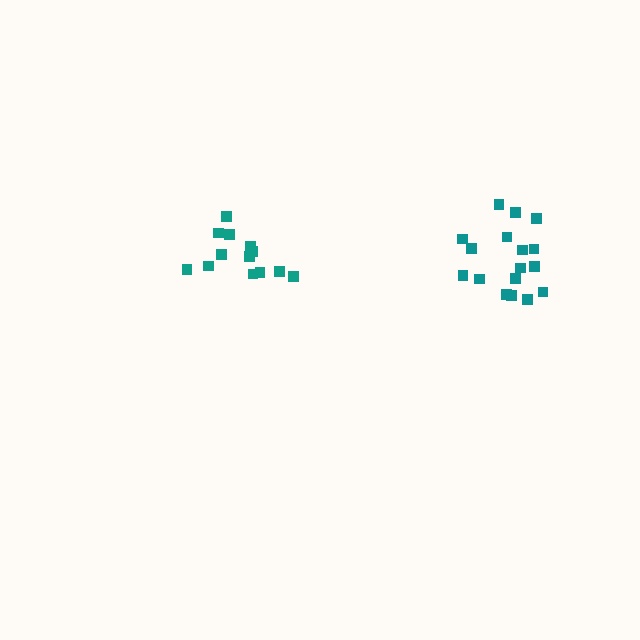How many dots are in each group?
Group 1: 13 dots, Group 2: 17 dots (30 total).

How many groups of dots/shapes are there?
There are 2 groups.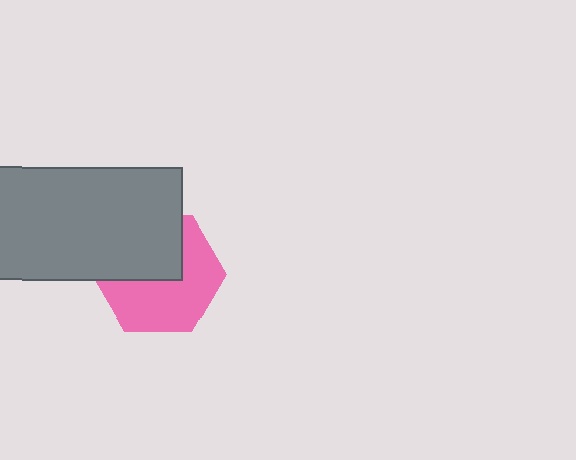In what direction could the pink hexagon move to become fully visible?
The pink hexagon could move down. That would shift it out from behind the gray rectangle entirely.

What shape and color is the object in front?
The object in front is a gray rectangle.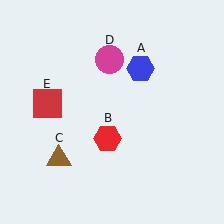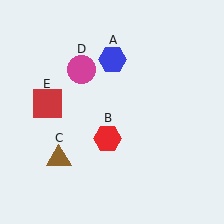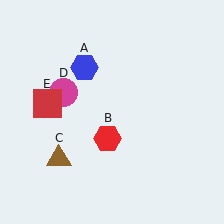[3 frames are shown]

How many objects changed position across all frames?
2 objects changed position: blue hexagon (object A), magenta circle (object D).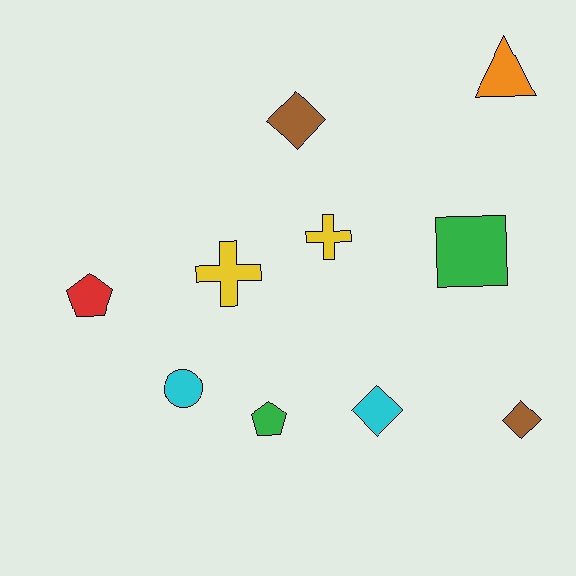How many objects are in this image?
There are 10 objects.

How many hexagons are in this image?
There are no hexagons.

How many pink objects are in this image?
There are no pink objects.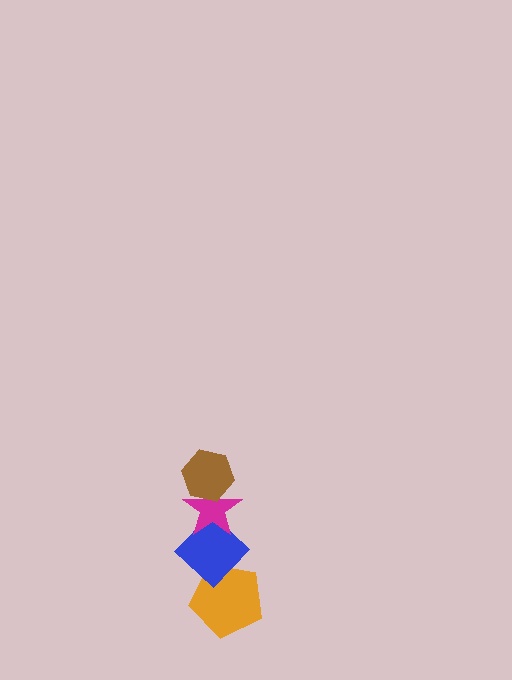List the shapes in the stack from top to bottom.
From top to bottom: the brown hexagon, the magenta star, the blue diamond, the orange pentagon.